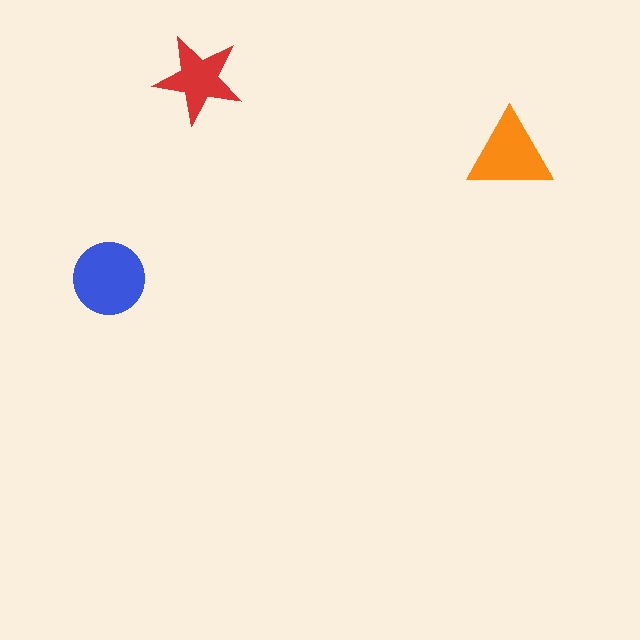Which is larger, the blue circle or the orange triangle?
The blue circle.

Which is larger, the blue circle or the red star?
The blue circle.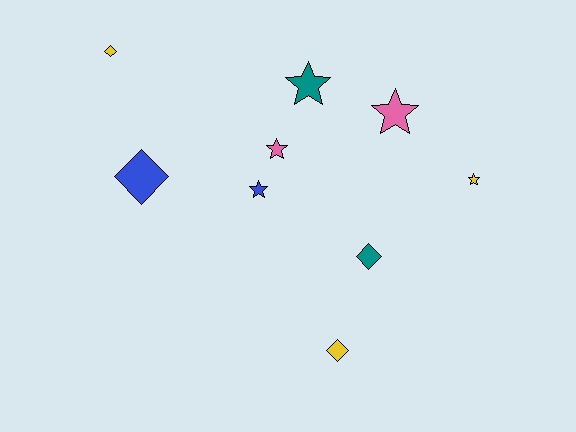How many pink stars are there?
There are 2 pink stars.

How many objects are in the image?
There are 9 objects.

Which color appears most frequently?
Yellow, with 3 objects.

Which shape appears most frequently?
Star, with 5 objects.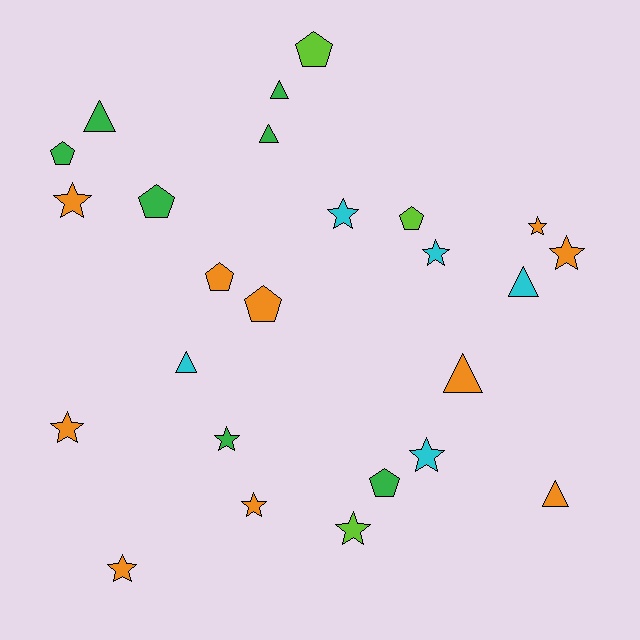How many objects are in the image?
There are 25 objects.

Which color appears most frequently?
Orange, with 10 objects.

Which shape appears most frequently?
Star, with 11 objects.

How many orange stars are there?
There are 6 orange stars.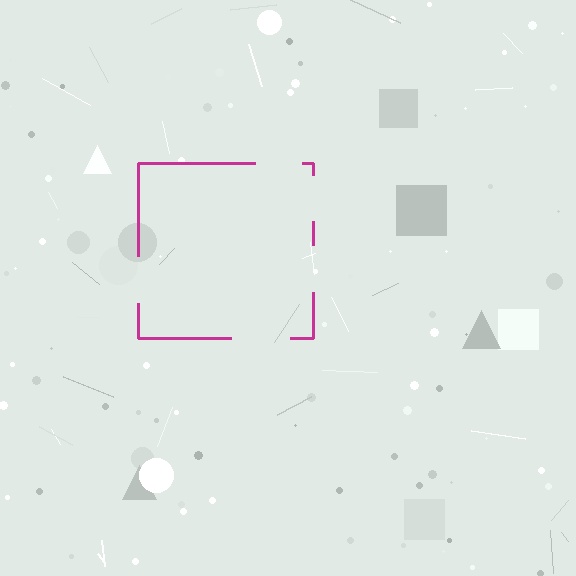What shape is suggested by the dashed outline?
The dashed outline suggests a square.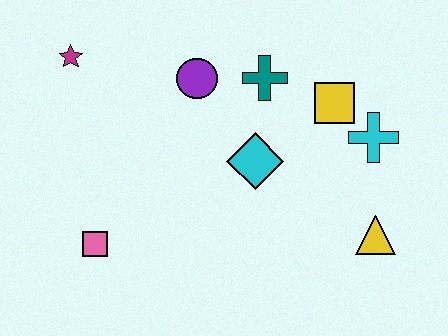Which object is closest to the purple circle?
The teal cross is closest to the purple circle.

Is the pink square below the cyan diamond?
Yes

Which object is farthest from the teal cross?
The pink square is farthest from the teal cross.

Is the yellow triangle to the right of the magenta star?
Yes